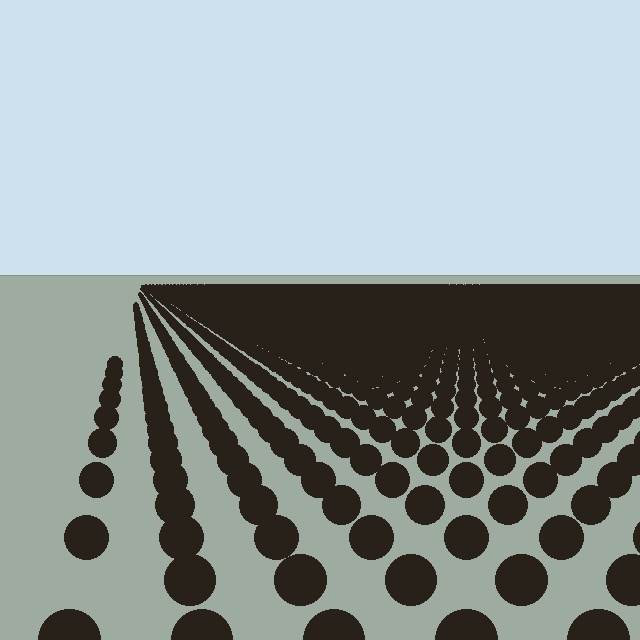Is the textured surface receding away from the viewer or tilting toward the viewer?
The surface is receding away from the viewer. Texture elements get smaller and denser toward the top.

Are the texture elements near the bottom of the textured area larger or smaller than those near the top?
Larger. Near the bottom, elements are closer to the viewer and appear at a bigger on-screen size.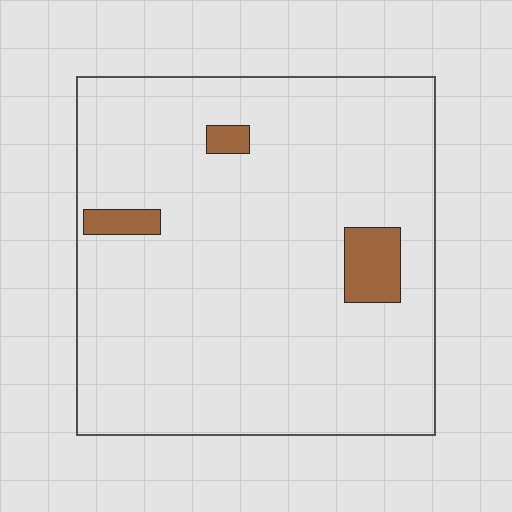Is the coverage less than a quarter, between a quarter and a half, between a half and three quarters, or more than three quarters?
Less than a quarter.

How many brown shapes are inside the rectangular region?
3.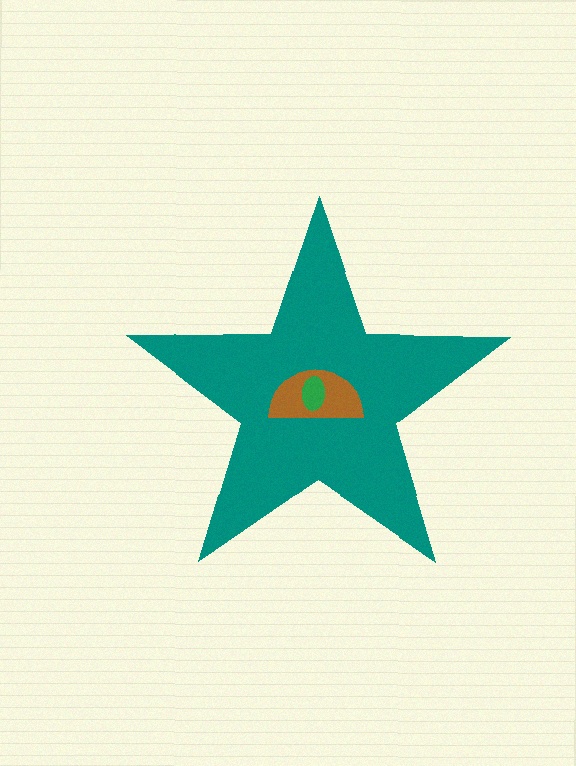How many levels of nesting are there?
3.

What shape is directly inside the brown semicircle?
The green ellipse.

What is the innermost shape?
The green ellipse.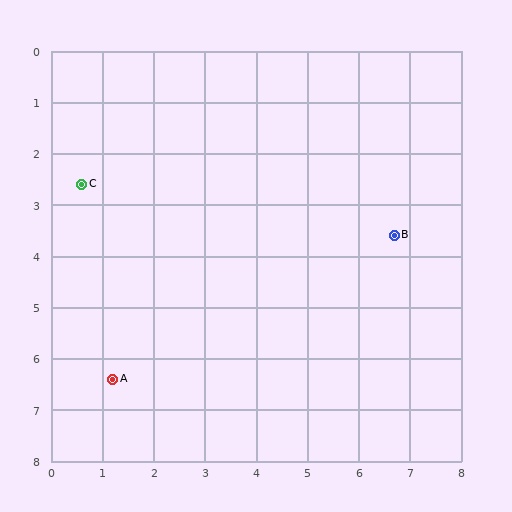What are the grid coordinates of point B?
Point B is at approximately (6.7, 3.6).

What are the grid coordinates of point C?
Point C is at approximately (0.6, 2.6).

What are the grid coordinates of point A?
Point A is at approximately (1.2, 6.4).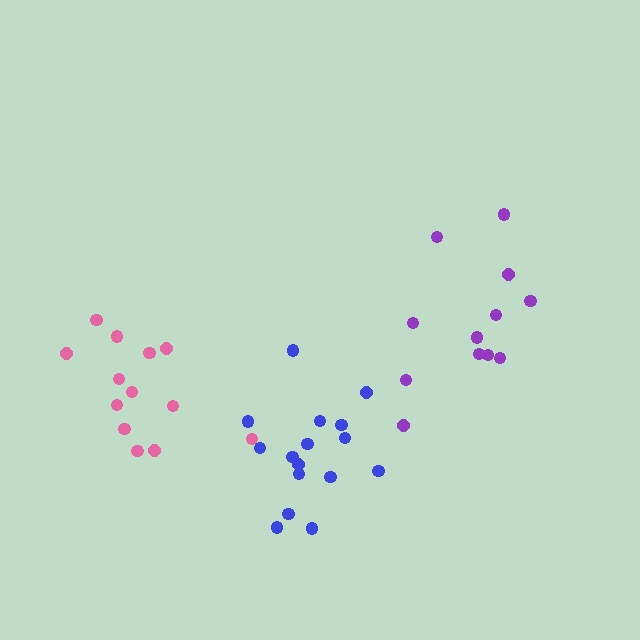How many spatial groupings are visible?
There are 3 spatial groupings.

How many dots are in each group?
Group 1: 16 dots, Group 2: 13 dots, Group 3: 12 dots (41 total).